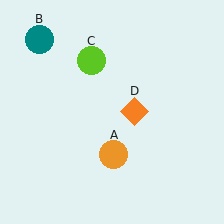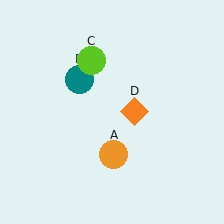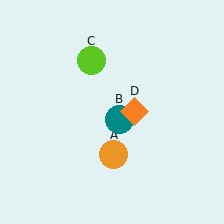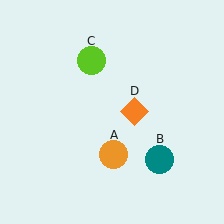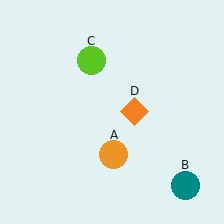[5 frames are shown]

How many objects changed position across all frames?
1 object changed position: teal circle (object B).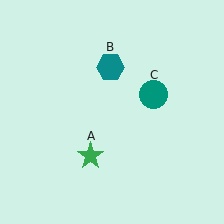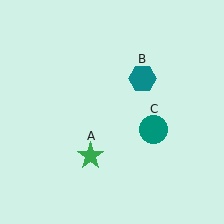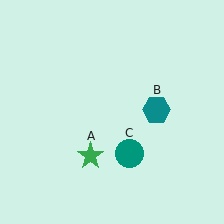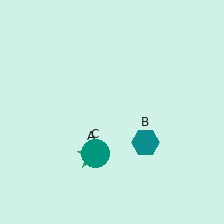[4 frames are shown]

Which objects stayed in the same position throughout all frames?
Green star (object A) remained stationary.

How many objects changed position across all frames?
2 objects changed position: teal hexagon (object B), teal circle (object C).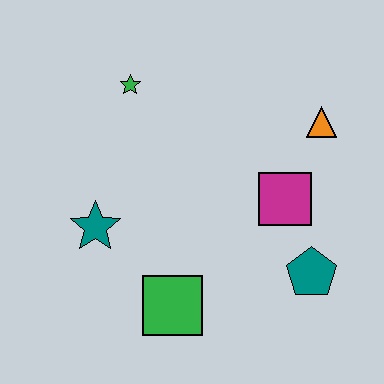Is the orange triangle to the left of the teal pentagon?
No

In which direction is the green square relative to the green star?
The green square is below the green star.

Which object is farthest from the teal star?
The orange triangle is farthest from the teal star.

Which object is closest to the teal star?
The green square is closest to the teal star.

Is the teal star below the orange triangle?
Yes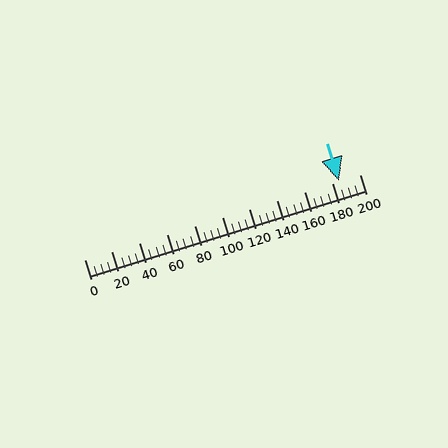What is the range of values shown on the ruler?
The ruler shows values from 0 to 200.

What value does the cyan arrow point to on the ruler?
The cyan arrow points to approximately 185.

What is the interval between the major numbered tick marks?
The major tick marks are spaced 20 units apart.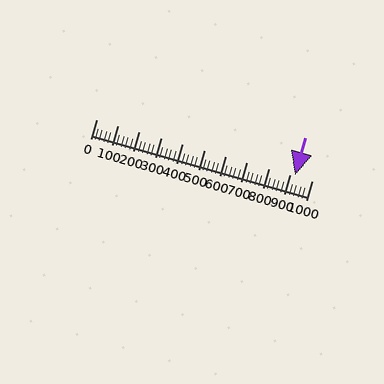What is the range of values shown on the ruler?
The ruler shows values from 0 to 1000.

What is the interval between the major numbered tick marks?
The major tick marks are spaced 100 units apart.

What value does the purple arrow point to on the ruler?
The purple arrow points to approximately 922.